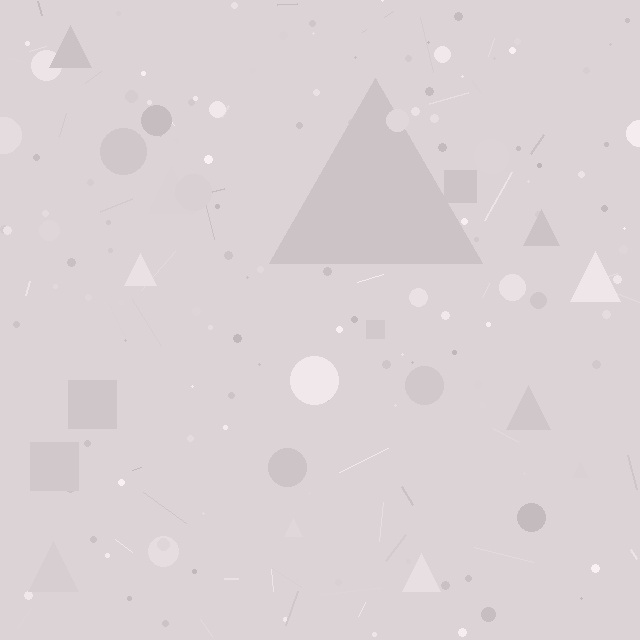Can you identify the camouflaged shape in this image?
The camouflaged shape is a triangle.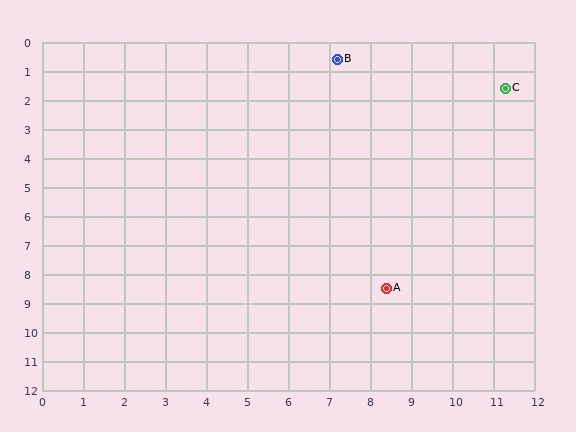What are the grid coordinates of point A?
Point A is at approximately (8.4, 8.5).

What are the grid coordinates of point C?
Point C is at approximately (11.3, 1.6).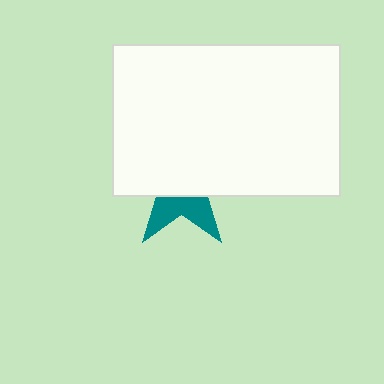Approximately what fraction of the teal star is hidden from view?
Roughly 64% of the teal star is hidden behind the white rectangle.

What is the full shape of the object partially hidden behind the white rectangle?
The partially hidden object is a teal star.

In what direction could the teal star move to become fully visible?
The teal star could move down. That would shift it out from behind the white rectangle entirely.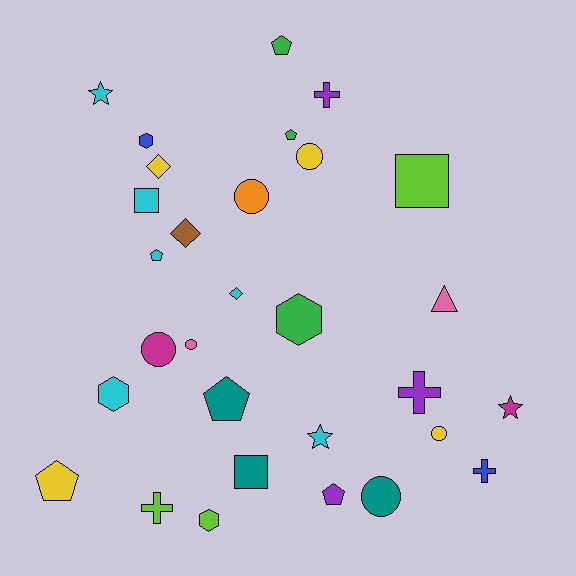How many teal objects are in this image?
There are 3 teal objects.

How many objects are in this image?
There are 30 objects.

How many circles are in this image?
There are 6 circles.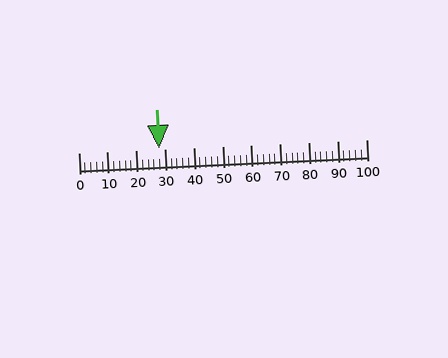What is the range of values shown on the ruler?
The ruler shows values from 0 to 100.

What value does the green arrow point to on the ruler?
The green arrow points to approximately 28.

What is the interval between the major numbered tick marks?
The major tick marks are spaced 10 units apart.